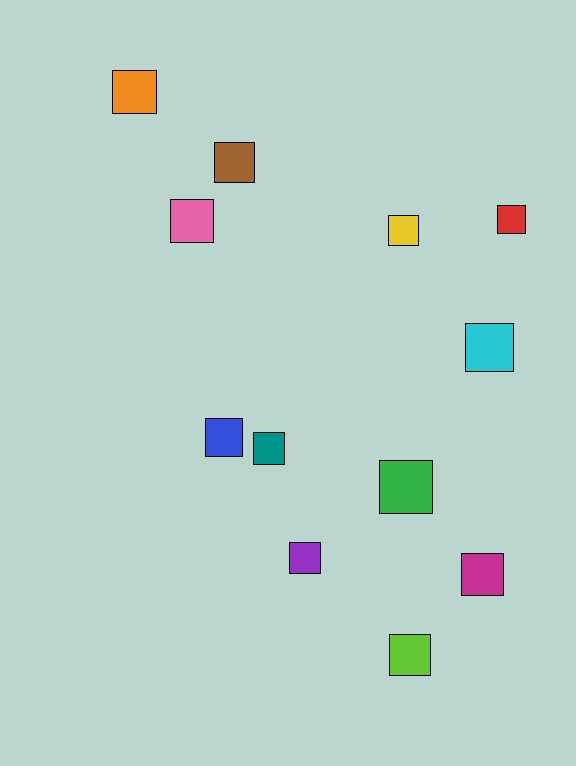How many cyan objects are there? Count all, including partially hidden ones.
There is 1 cyan object.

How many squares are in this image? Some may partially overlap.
There are 12 squares.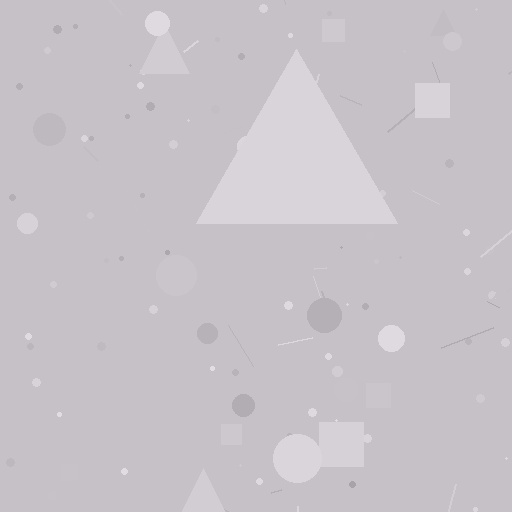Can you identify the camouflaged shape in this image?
The camouflaged shape is a triangle.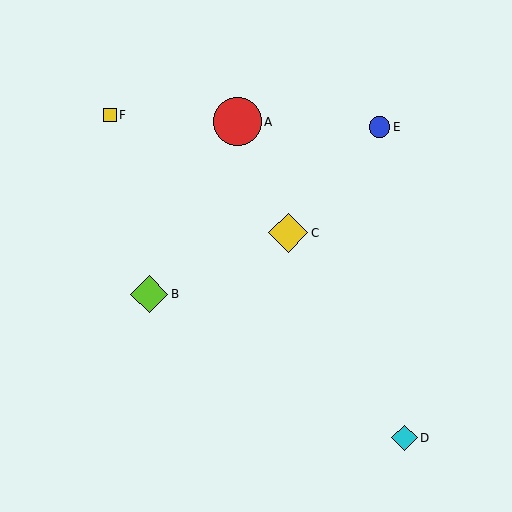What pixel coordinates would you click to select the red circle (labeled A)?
Click at (237, 122) to select the red circle A.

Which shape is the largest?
The red circle (labeled A) is the largest.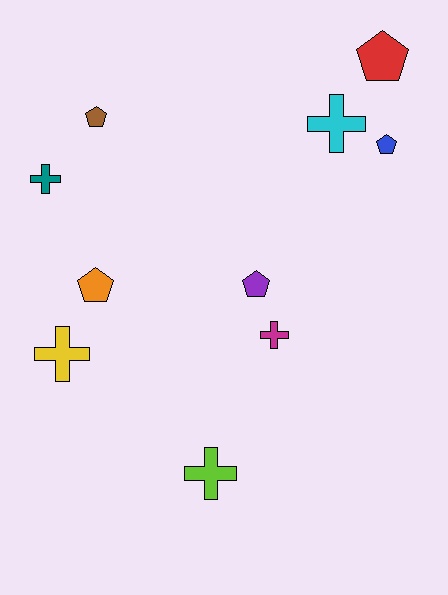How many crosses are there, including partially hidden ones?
There are 5 crosses.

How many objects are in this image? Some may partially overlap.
There are 10 objects.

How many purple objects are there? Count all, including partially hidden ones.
There is 1 purple object.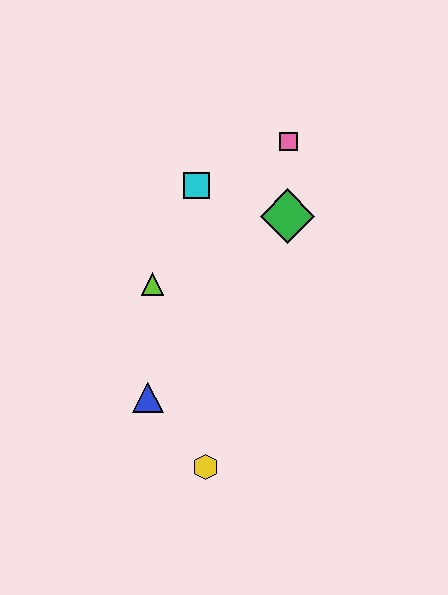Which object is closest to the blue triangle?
The yellow hexagon is closest to the blue triangle.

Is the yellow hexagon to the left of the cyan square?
No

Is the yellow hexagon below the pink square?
Yes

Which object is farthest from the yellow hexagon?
The pink square is farthest from the yellow hexagon.